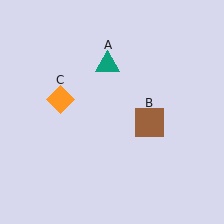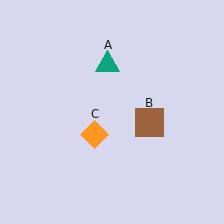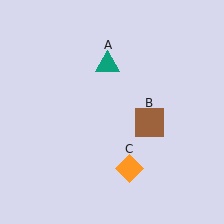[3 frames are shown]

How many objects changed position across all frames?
1 object changed position: orange diamond (object C).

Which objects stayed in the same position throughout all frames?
Teal triangle (object A) and brown square (object B) remained stationary.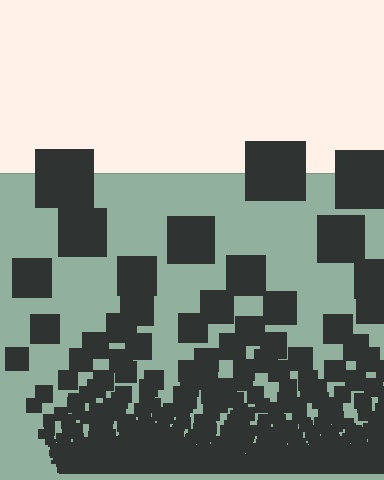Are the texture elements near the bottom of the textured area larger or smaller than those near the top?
Smaller. The gradient is inverted — elements near the bottom are smaller and denser.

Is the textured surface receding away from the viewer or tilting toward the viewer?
The surface appears to tilt toward the viewer. Texture elements get larger and sparser toward the top.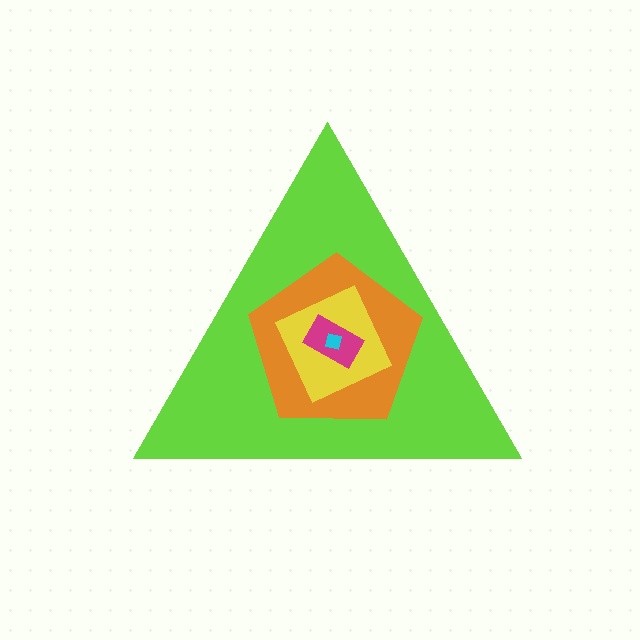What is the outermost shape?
The lime triangle.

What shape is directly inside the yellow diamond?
The magenta rectangle.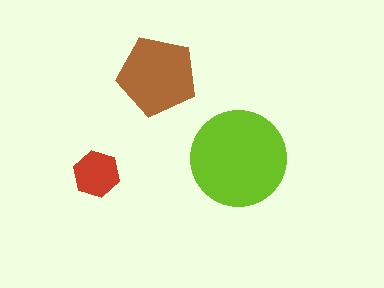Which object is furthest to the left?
The red hexagon is leftmost.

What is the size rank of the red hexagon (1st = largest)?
3rd.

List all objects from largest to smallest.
The lime circle, the brown pentagon, the red hexagon.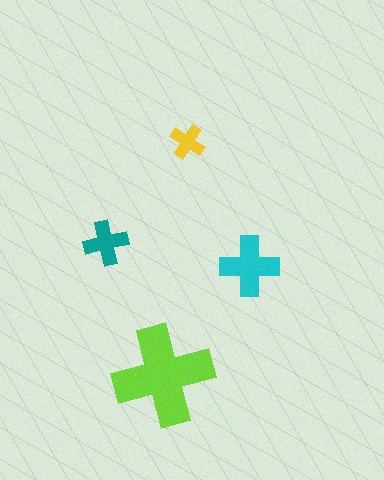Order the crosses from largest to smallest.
the lime one, the cyan one, the teal one, the yellow one.